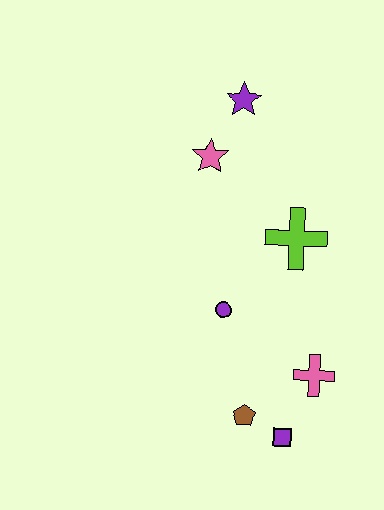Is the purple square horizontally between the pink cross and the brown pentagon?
Yes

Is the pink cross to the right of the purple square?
Yes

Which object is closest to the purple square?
The brown pentagon is closest to the purple square.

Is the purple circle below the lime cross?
Yes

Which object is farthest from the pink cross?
The purple star is farthest from the pink cross.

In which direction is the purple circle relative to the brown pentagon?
The purple circle is above the brown pentagon.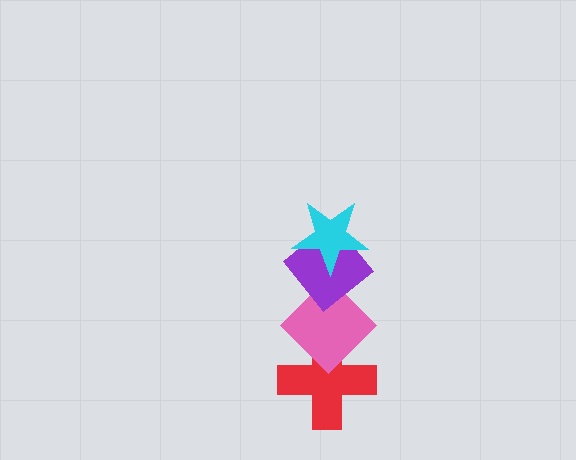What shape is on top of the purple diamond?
The cyan star is on top of the purple diamond.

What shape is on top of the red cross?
The pink diamond is on top of the red cross.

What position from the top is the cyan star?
The cyan star is 1st from the top.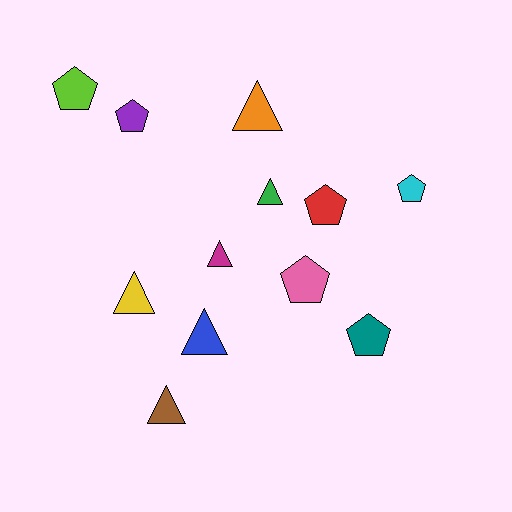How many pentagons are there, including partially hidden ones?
There are 6 pentagons.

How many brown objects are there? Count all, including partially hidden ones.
There is 1 brown object.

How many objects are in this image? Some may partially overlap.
There are 12 objects.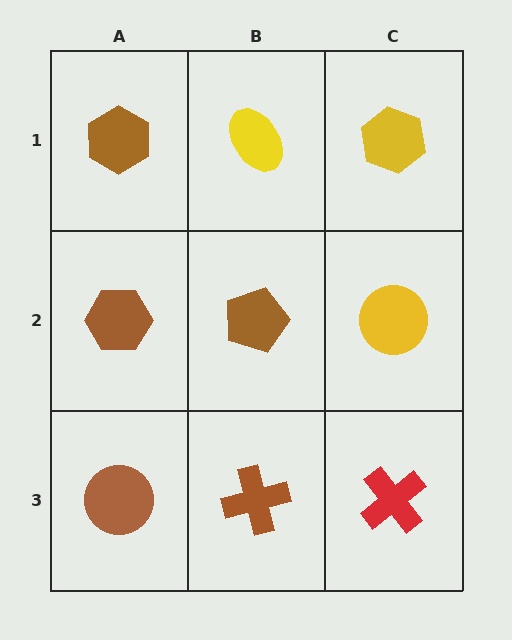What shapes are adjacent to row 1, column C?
A yellow circle (row 2, column C), a yellow ellipse (row 1, column B).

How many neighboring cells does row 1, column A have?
2.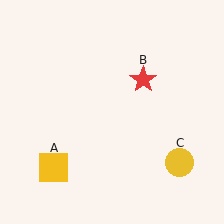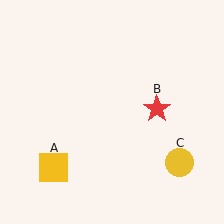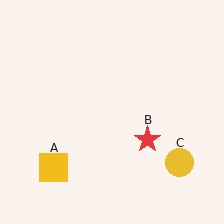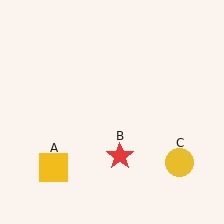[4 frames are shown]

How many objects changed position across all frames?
1 object changed position: red star (object B).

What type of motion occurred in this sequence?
The red star (object B) rotated clockwise around the center of the scene.